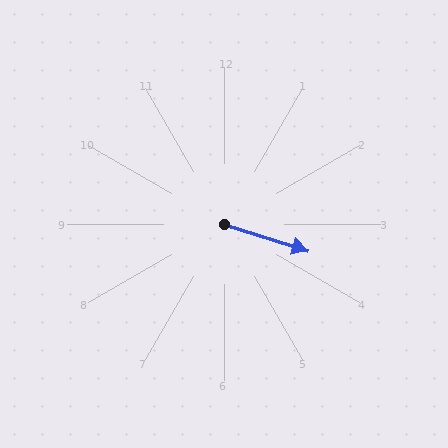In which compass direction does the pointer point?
East.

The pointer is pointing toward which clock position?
Roughly 4 o'clock.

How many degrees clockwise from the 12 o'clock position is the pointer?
Approximately 108 degrees.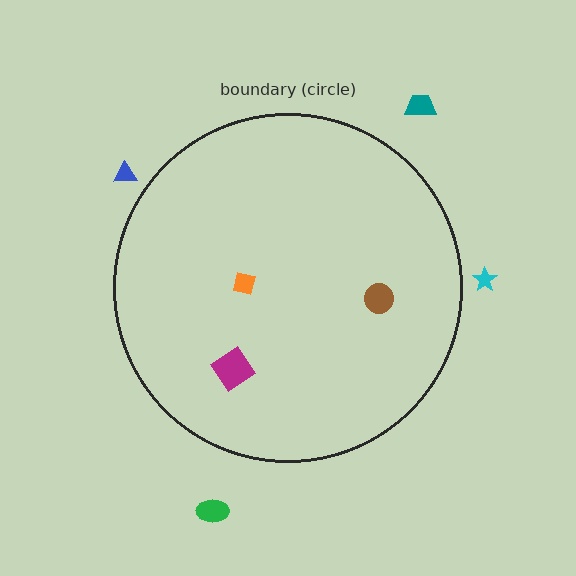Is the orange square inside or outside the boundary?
Inside.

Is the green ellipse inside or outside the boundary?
Outside.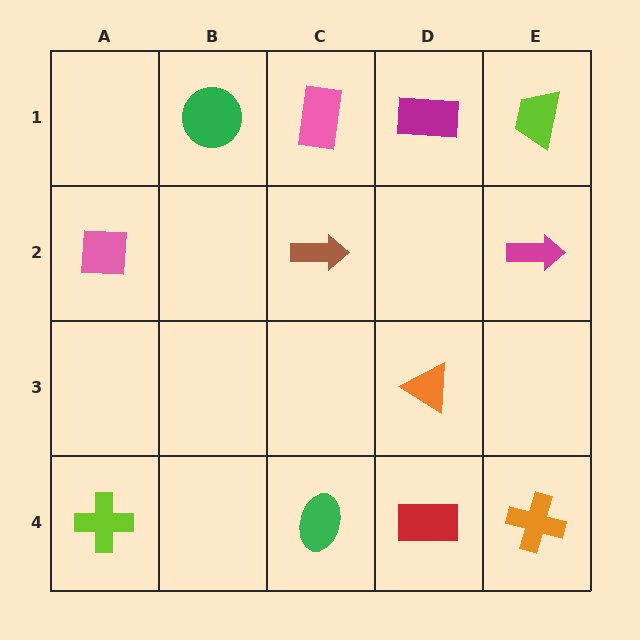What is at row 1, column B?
A green circle.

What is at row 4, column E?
An orange cross.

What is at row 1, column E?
A lime trapezoid.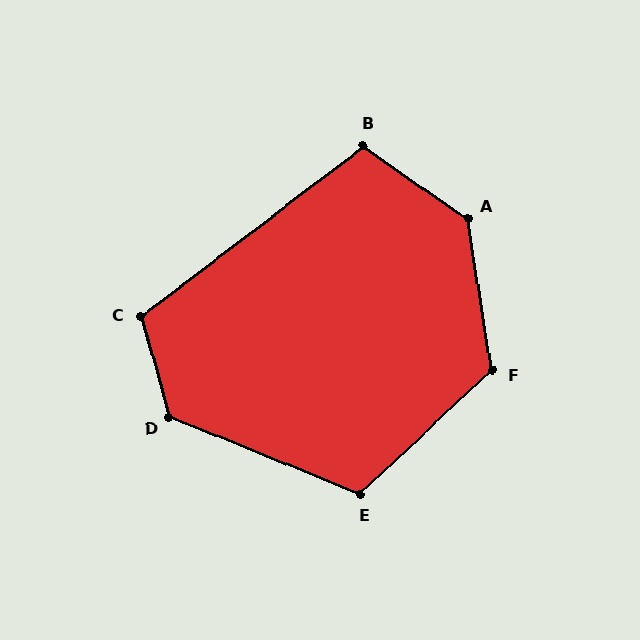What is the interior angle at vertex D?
Approximately 128 degrees (obtuse).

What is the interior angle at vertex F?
Approximately 124 degrees (obtuse).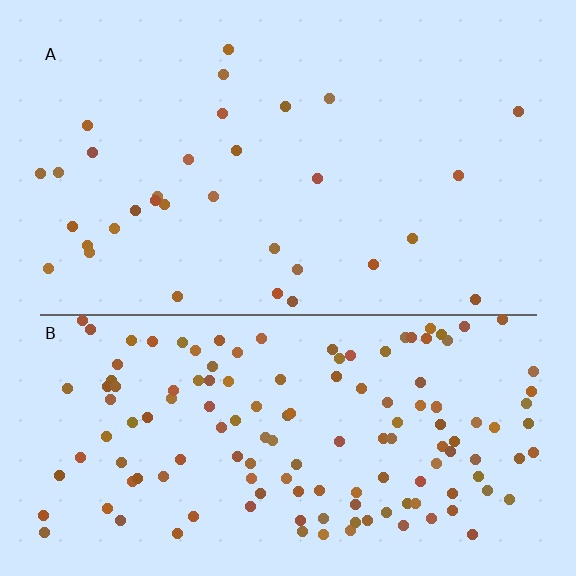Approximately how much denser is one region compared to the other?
Approximately 4.4× — region B over region A.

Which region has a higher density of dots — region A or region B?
B (the bottom).